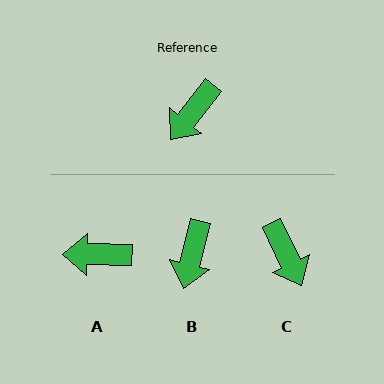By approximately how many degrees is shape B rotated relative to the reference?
Approximately 25 degrees counter-clockwise.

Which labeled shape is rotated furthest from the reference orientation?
C, about 65 degrees away.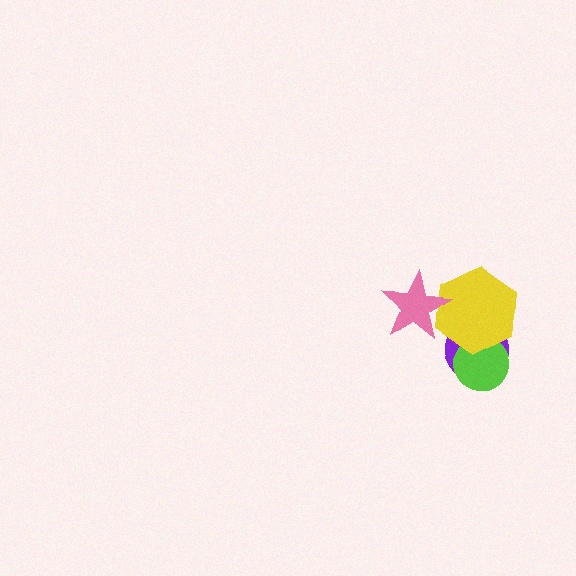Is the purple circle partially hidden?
Yes, it is partially covered by another shape.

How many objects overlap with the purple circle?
2 objects overlap with the purple circle.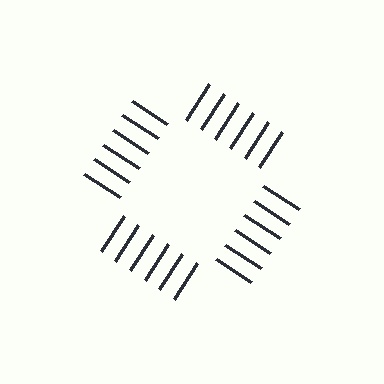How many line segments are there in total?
24 — 6 along each of the 4 edges.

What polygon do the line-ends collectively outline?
An illusory square — the line segments terminate on its edges but no continuous stroke is drawn.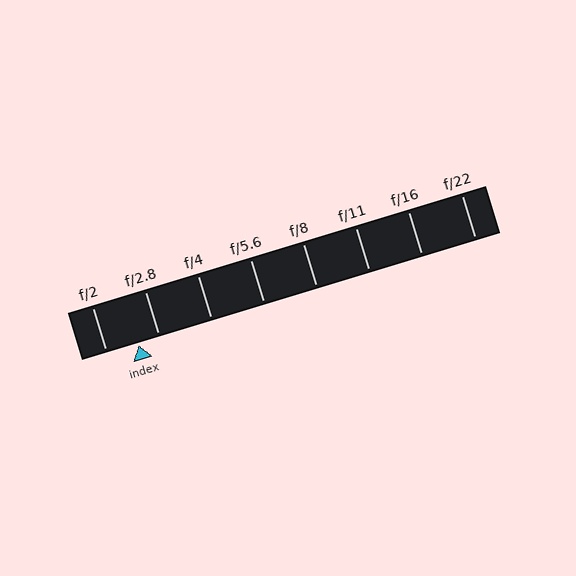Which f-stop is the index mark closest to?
The index mark is closest to f/2.8.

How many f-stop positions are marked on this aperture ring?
There are 8 f-stop positions marked.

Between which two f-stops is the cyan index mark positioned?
The index mark is between f/2 and f/2.8.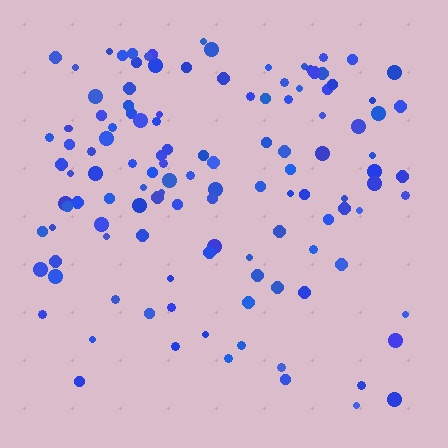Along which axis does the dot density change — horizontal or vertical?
Vertical.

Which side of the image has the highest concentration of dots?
The top.